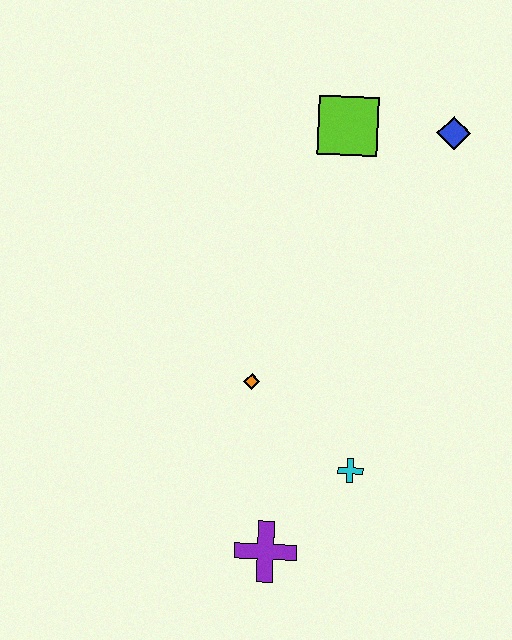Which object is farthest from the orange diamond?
The blue diamond is farthest from the orange diamond.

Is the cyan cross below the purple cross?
No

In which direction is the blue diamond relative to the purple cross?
The blue diamond is above the purple cross.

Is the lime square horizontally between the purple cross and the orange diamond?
No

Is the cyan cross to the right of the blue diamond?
No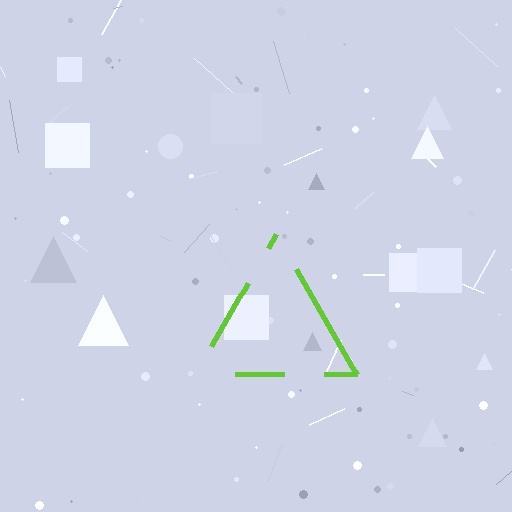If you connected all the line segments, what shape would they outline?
They would outline a triangle.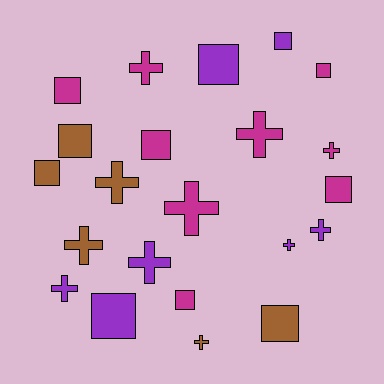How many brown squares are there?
There are 3 brown squares.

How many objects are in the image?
There are 22 objects.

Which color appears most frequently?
Magenta, with 9 objects.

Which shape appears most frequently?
Square, with 11 objects.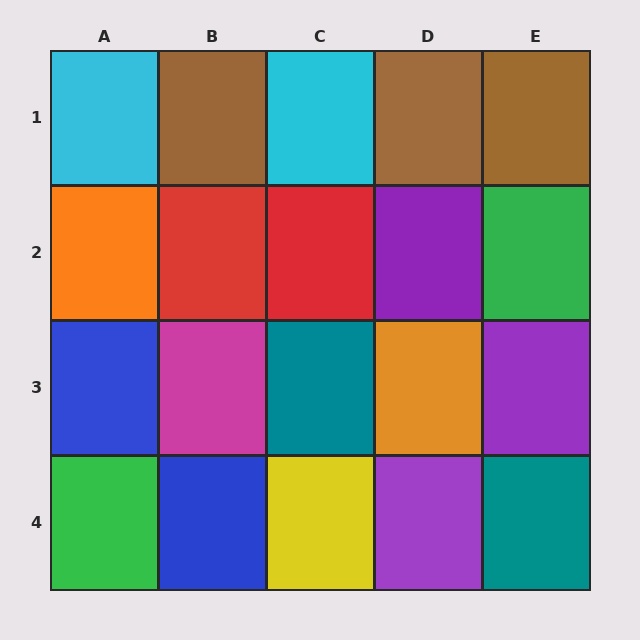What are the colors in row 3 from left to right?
Blue, magenta, teal, orange, purple.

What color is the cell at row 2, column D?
Purple.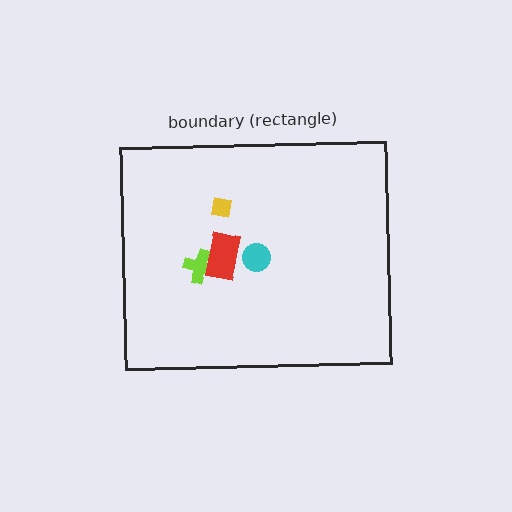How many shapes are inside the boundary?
4 inside, 0 outside.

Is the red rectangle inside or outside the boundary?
Inside.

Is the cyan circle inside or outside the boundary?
Inside.